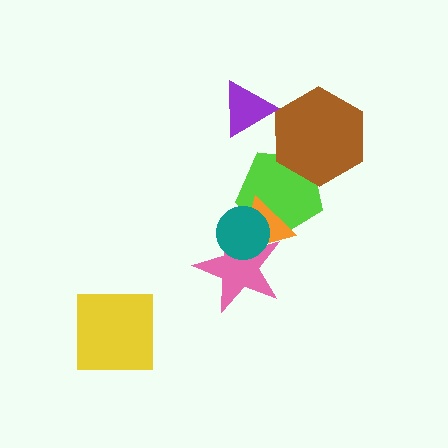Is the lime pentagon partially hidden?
Yes, it is partially covered by another shape.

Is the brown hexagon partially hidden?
No, no other shape covers it.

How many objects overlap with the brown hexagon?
1 object overlaps with the brown hexagon.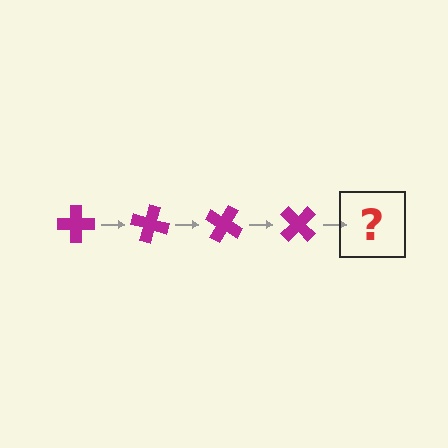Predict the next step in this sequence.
The next step is a magenta cross rotated 60 degrees.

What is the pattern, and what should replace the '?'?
The pattern is that the cross rotates 15 degrees each step. The '?' should be a magenta cross rotated 60 degrees.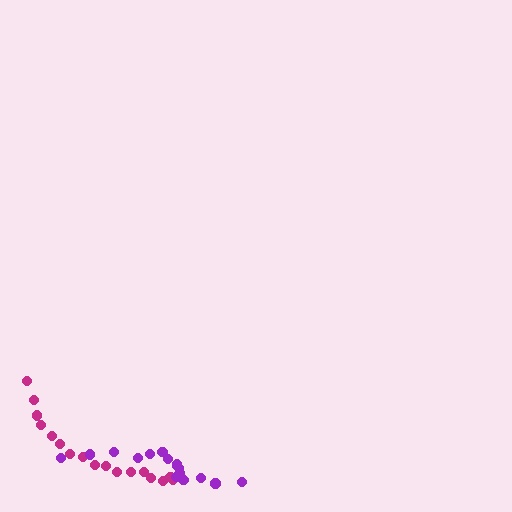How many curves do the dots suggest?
There are 2 distinct paths.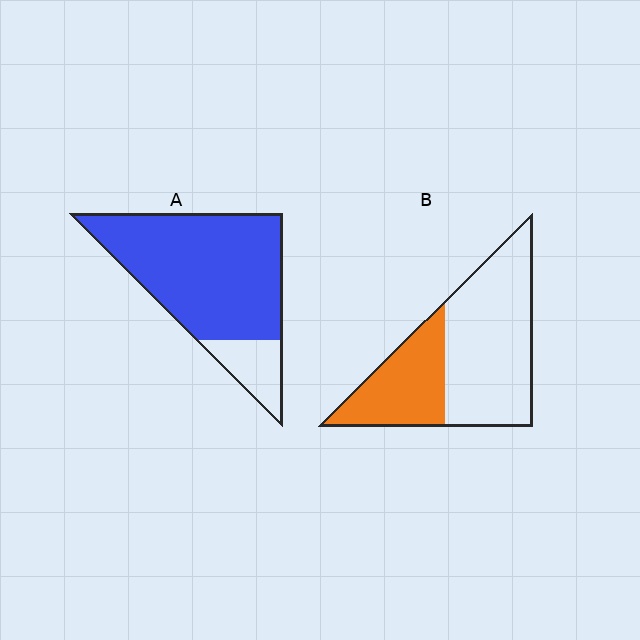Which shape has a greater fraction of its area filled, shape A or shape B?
Shape A.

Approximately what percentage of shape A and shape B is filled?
A is approximately 85% and B is approximately 35%.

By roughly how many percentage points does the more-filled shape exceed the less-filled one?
By roughly 50 percentage points (A over B).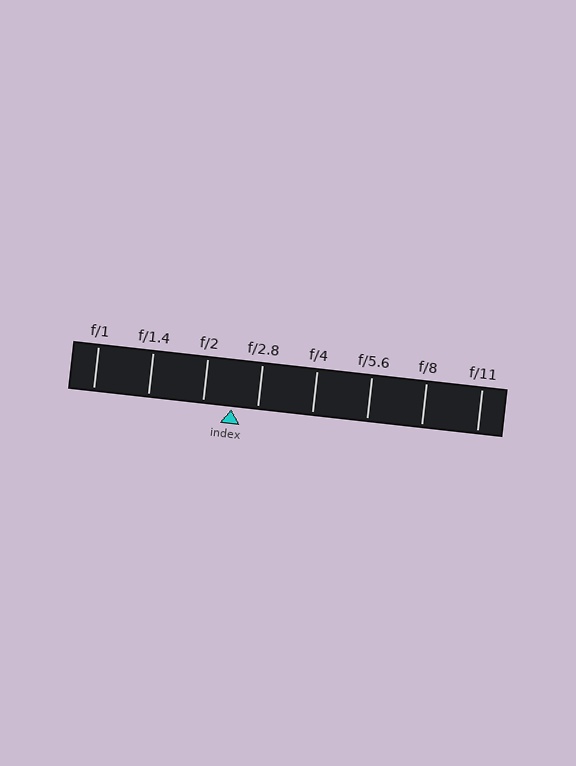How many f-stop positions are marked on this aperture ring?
There are 8 f-stop positions marked.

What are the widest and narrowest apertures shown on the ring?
The widest aperture shown is f/1 and the narrowest is f/11.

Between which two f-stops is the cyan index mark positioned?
The index mark is between f/2 and f/2.8.